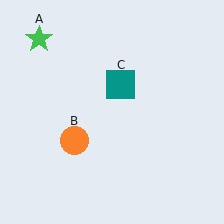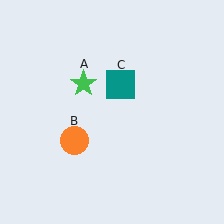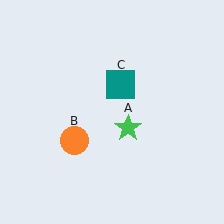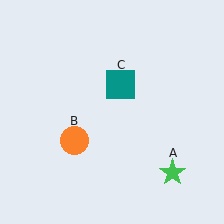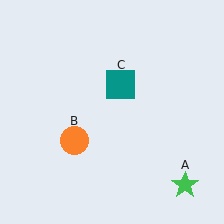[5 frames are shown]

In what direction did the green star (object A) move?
The green star (object A) moved down and to the right.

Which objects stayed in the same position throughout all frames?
Orange circle (object B) and teal square (object C) remained stationary.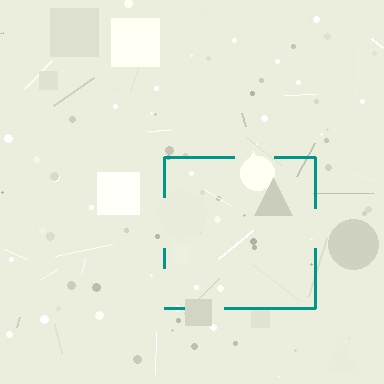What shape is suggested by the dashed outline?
The dashed outline suggests a square.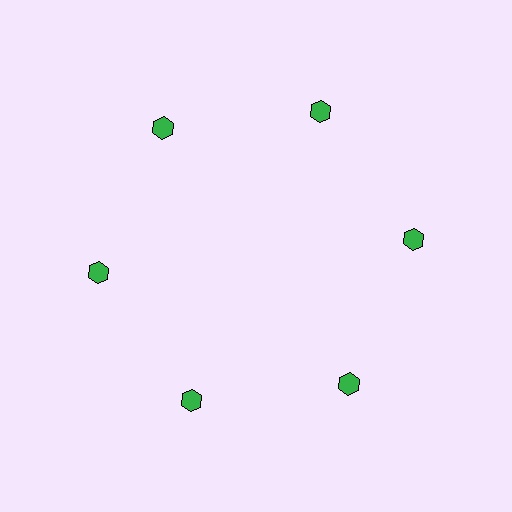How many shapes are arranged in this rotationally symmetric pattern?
There are 6 shapes, arranged in 6 groups of 1.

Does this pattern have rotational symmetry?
Yes, this pattern has 6-fold rotational symmetry. It looks the same after rotating 60 degrees around the center.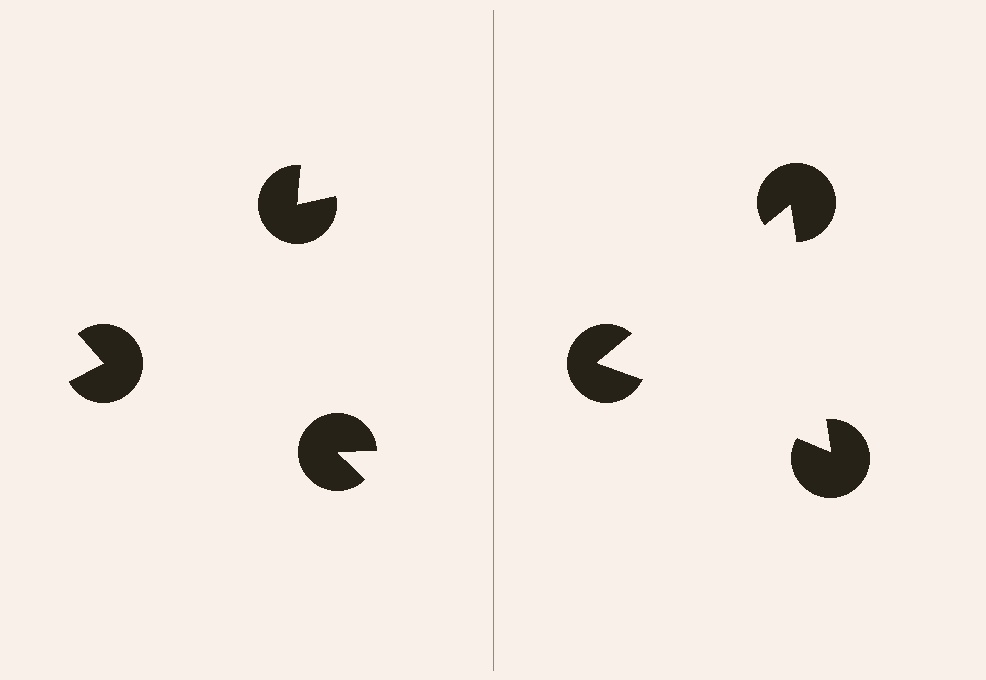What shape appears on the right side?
An illusory triangle.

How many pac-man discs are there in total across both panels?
6 — 3 on each side.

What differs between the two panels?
The pac-man discs are positioned identically on both sides; only the wedge orientations differ. On the right they align to a triangle; on the left they are misaligned.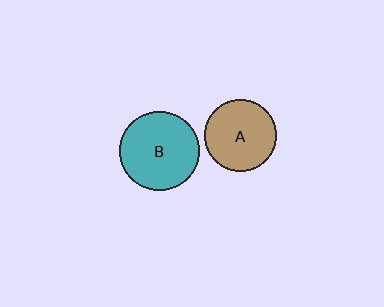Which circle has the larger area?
Circle B (teal).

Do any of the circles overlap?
No, none of the circles overlap.